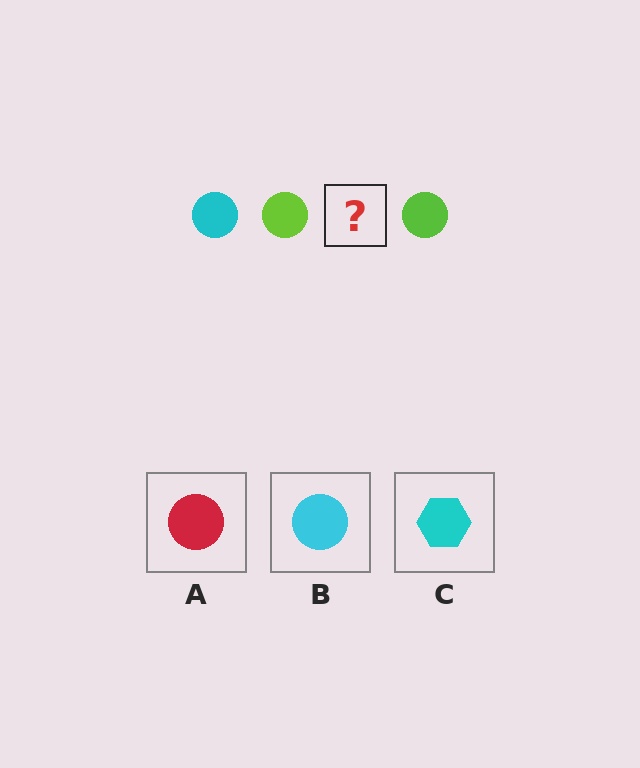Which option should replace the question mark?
Option B.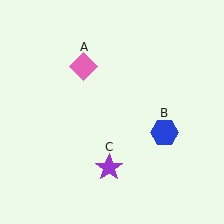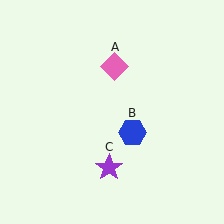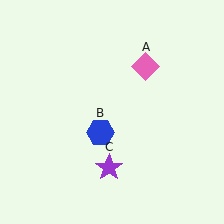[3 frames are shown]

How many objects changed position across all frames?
2 objects changed position: pink diamond (object A), blue hexagon (object B).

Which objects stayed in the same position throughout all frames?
Purple star (object C) remained stationary.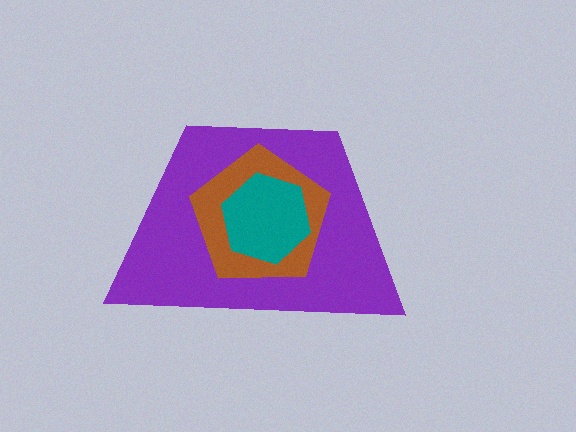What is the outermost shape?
The purple trapezoid.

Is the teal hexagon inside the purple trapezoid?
Yes.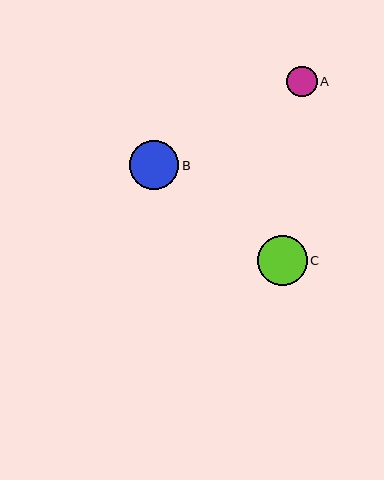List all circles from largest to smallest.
From largest to smallest: C, B, A.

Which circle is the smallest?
Circle A is the smallest with a size of approximately 30 pixels.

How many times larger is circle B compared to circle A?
Circle B is approximately 1.6 times the size of circle A.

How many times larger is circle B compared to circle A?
Circle B is approximately 1.6 times the size of circle A.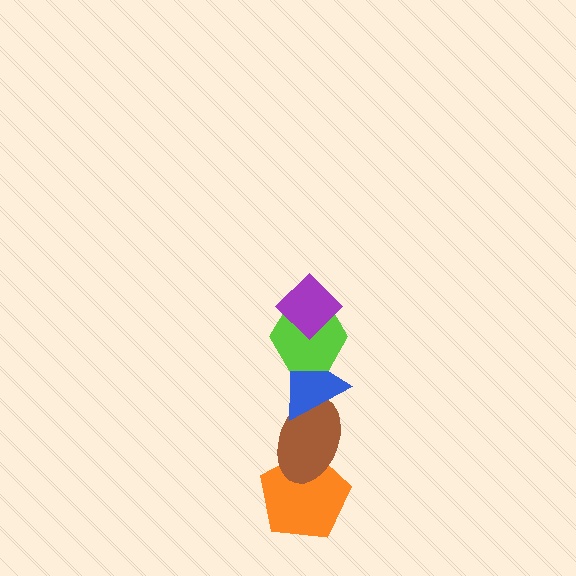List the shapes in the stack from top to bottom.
From top to bottom: the purple diamond, the lime hexagon, the blue triangle, the brown ellipse, the orange pentagon.